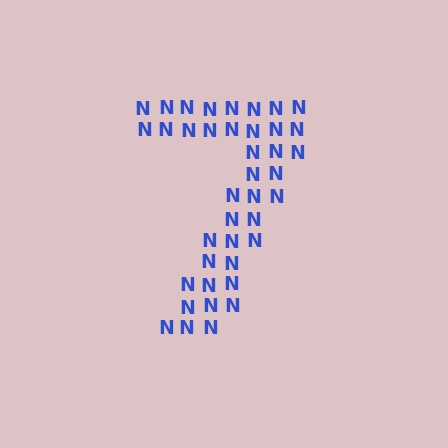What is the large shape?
The large shape is the digit 7.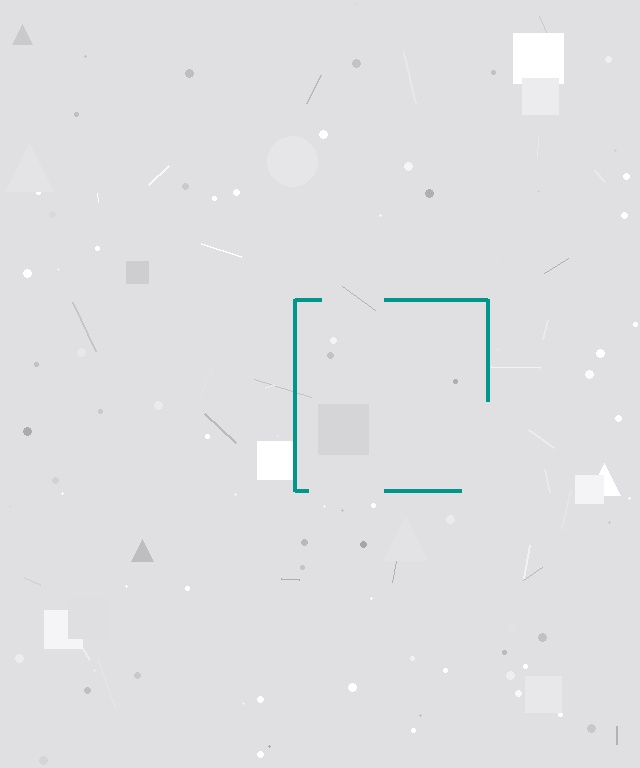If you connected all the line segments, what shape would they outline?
They would outline a square.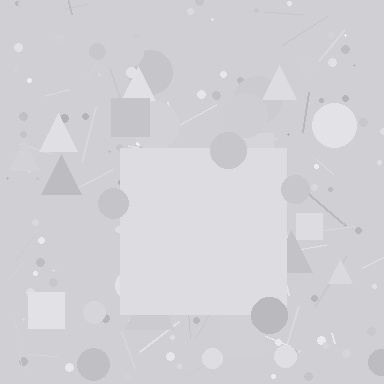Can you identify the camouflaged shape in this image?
The camouflaged shape is a square.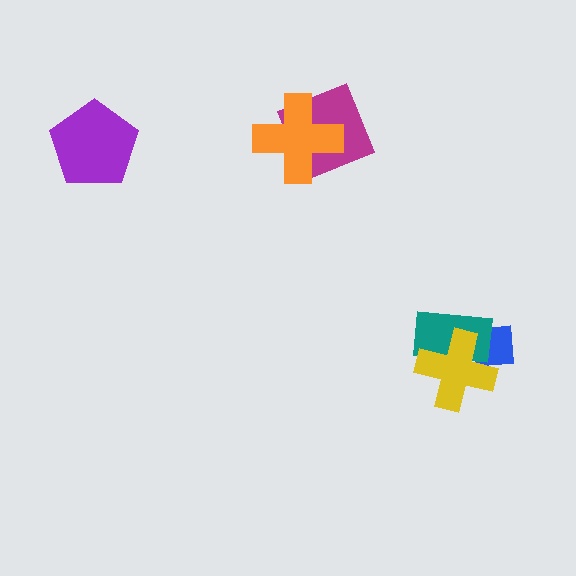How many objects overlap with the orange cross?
1 object overlaps with the orange cross.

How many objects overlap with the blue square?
2 objects overlap with the blue square.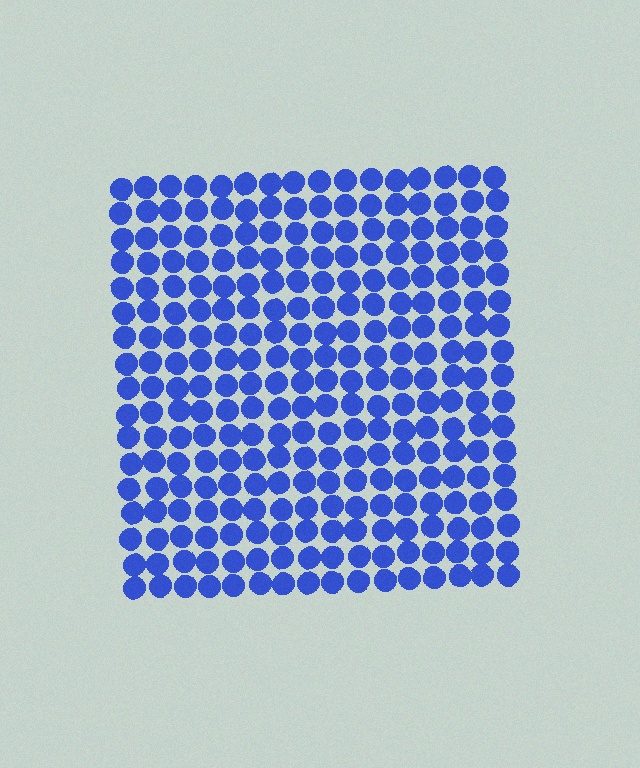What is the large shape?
The large shape is a square.